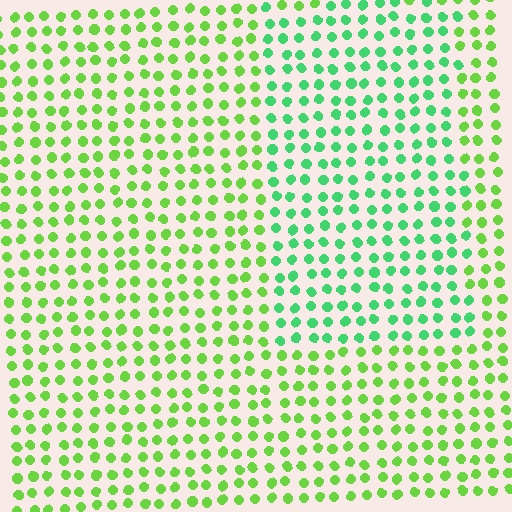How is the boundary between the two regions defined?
The boundary is defined purely by a slight shift in hue (about 35 degrees). Spacing, size, and orientation are identical on both sides.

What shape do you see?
I see a rectangle.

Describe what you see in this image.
The image is filled with small lime elements in a uniform arrangement. A rectangle-shaped region is visible where the elements are tinted to a slightly different hue, forming a subtle color boundary.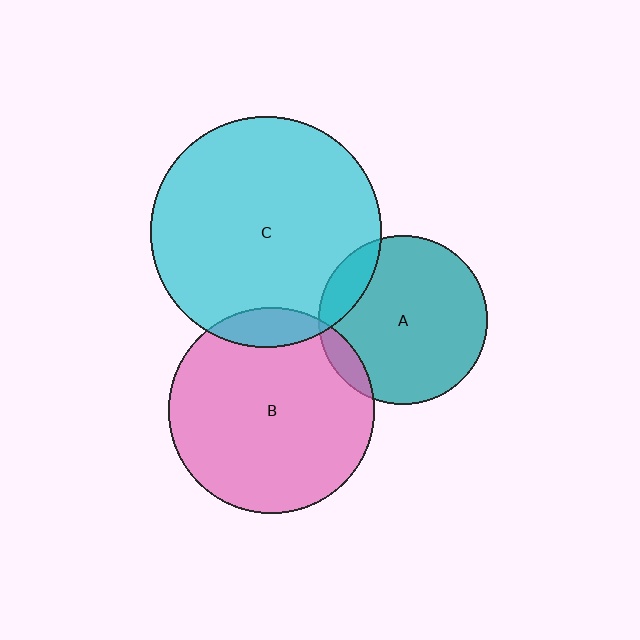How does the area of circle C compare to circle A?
Approximately 1.9 times.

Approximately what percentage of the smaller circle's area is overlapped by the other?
Approximately 10%.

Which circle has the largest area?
Circle C (cyan).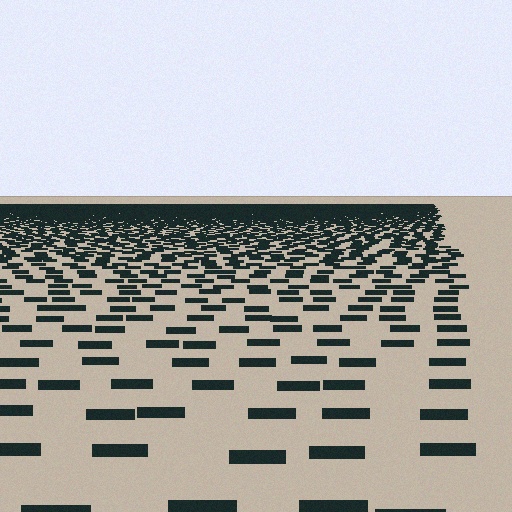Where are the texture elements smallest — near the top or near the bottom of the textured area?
Near the top.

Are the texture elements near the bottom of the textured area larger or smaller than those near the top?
Larger. Near the bottom, elements are closer to the viewer and appear at a bigger on-screen size.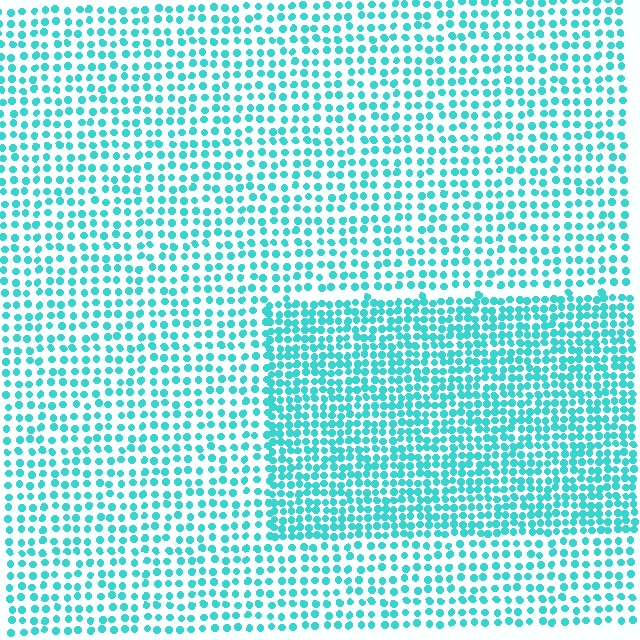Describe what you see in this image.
The image contains small cyan elements arranged at two different densities. A rectangle-shaped region is visible where the elements are more densely packed than the surrounding area.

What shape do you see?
I see a rectangle.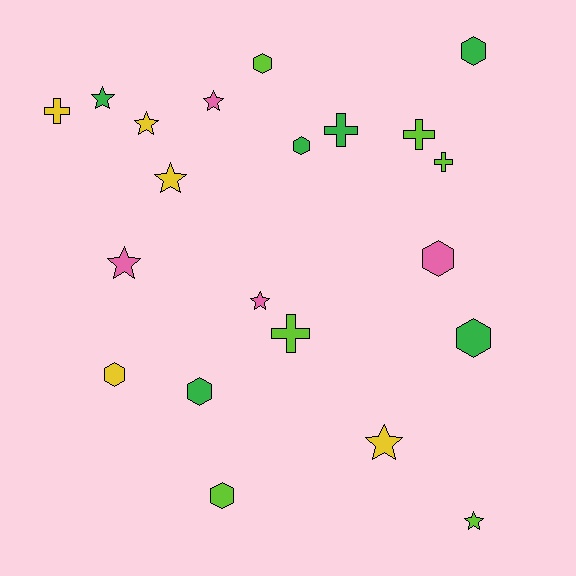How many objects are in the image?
There are 21 objects.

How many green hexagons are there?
There are 4 green hexagons.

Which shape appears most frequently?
Star, with 8 objects.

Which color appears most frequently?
Lime, with 6 objects.